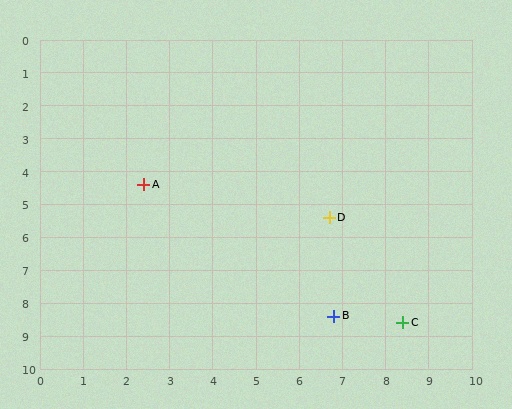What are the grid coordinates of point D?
Point D is at approximately (6.7, 5.4).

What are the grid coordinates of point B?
Point B is at approximately (6.8, 8.4).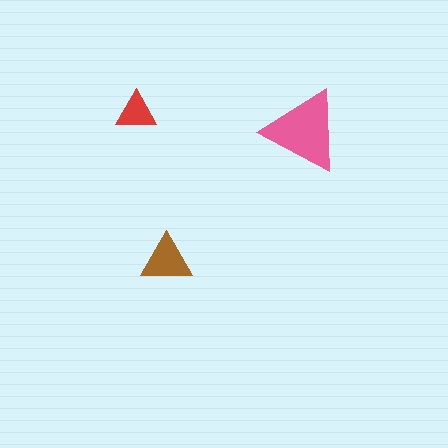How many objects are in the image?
There are 3 objects in the image.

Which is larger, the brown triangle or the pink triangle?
The pink one.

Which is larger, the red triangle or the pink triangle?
The pink one.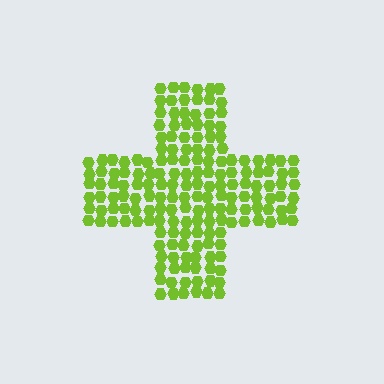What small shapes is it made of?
It is made of small hexagons.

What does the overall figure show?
The overall figure shows a cross.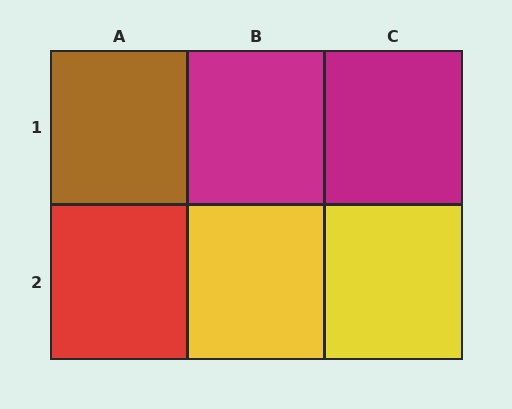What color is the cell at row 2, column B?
Yellow.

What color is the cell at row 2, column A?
Red.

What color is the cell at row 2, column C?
Yellow.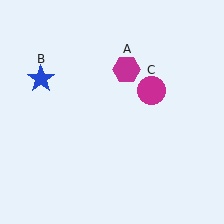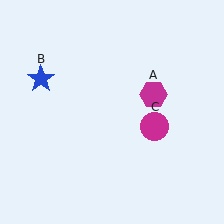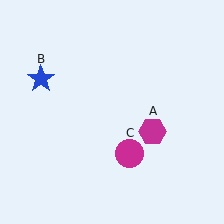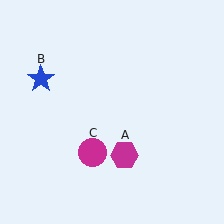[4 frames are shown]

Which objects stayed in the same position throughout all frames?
Blue star (object B) remained stationary.